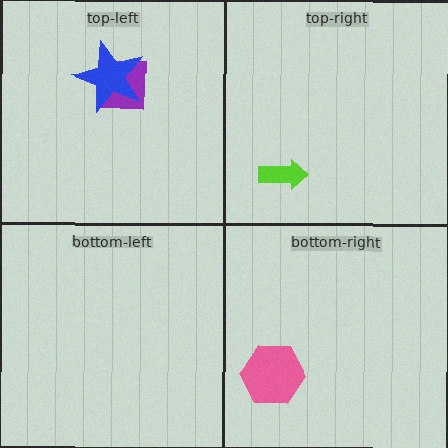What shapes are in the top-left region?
The purple square, the blue star.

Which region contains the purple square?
The top-left region.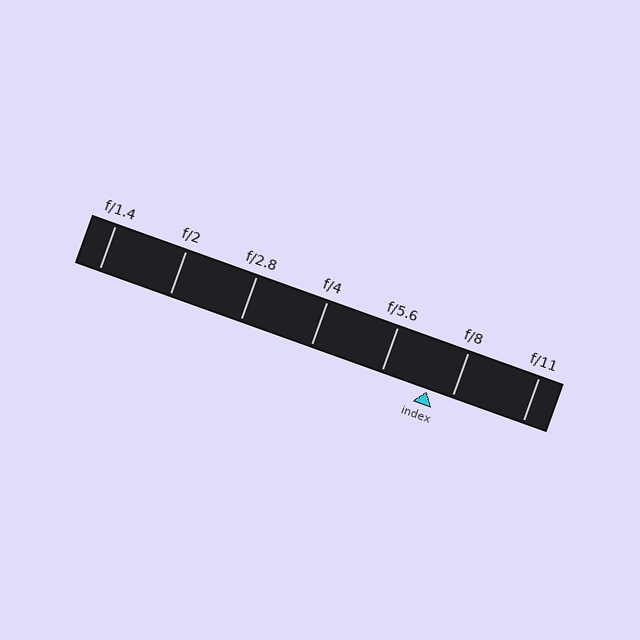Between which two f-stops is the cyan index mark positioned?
The index mark is between f/5.6 and f/8.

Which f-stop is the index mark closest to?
The index mark is closest to f/8.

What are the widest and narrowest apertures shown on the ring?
The widest aperture shown is f/1.4 and the narrowest is f/11.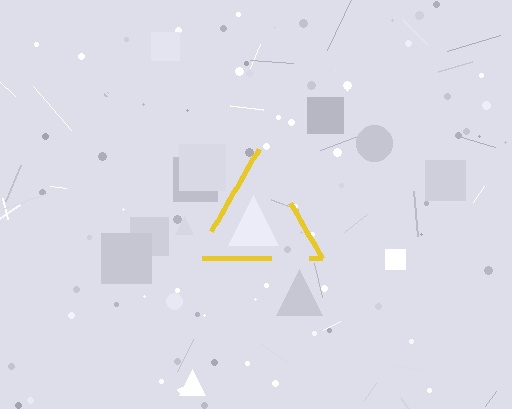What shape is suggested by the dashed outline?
The dashed outline suggests a triangle.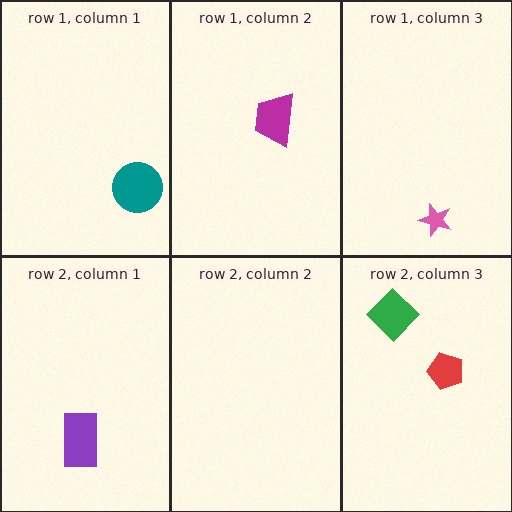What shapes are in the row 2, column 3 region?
The green diamond, the red pentagon.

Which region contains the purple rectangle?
The row 2, column 1 region.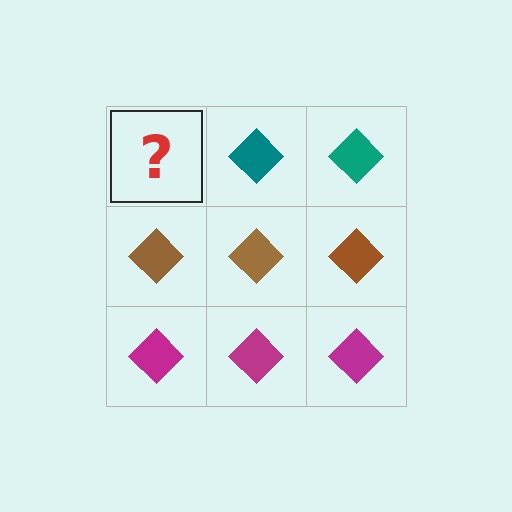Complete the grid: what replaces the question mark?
The question mark should be replaced with a teal diamond.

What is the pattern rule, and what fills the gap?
The rule is that each row has a consistent color. The gap should be filled with a teal diamond.